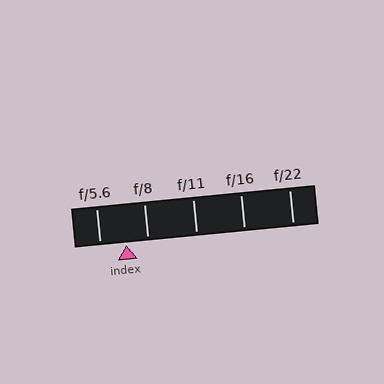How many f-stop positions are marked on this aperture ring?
There are 5 f-stop positions marked.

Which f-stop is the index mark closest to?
The index mark is closest to f/8.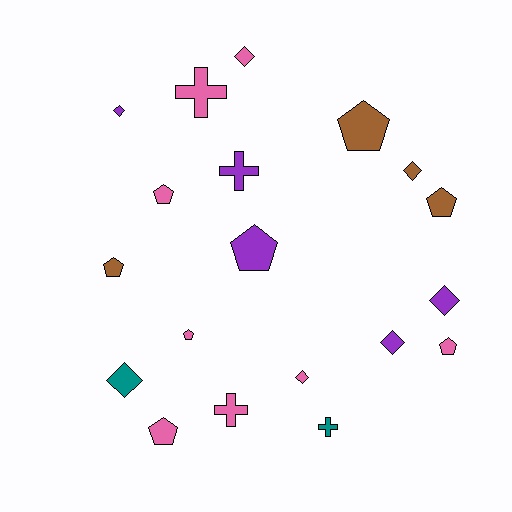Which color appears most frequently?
Pink, with 8 objects.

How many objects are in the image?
There are 19 objects.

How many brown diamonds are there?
There is 1 brown diamond.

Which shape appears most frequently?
Pentagon, with 8 objects.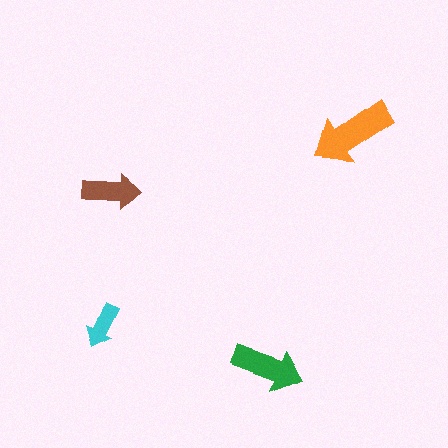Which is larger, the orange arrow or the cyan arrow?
The orange one.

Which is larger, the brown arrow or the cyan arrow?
The brown one.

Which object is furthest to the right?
The orange arrow is rightmost.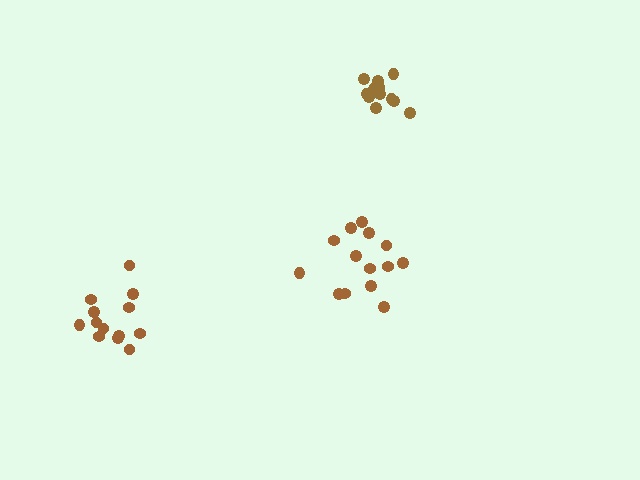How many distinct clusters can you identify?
There are 3 distinct clusters.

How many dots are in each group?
Group 1: 14 dots, Group 2: 14 dots, Group 3: 13 dots (41 total).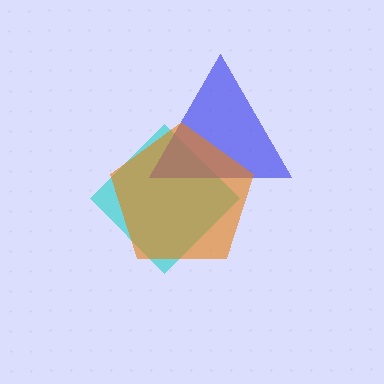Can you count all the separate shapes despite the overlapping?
Yes, there are 3 separate shapes.